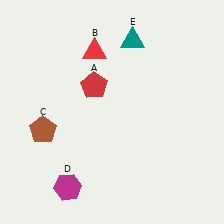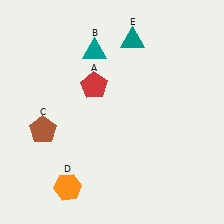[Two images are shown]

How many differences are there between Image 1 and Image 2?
There are 2 differences between the two images.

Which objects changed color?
B changed from red to teal. D changed from magenta to orange.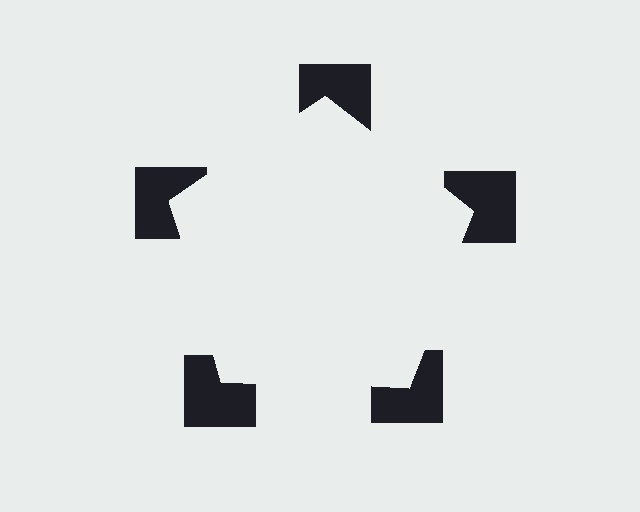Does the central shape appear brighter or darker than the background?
It typically appears slightly brighter than the background, even though no actual brightness change is drawn.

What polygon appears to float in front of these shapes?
An illusory pentagon — its edges are inferred from the aligned wedge cuts in the notched squares, not physically drawn.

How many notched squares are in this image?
There are 5 — one at each vertex of the illusory pentagon.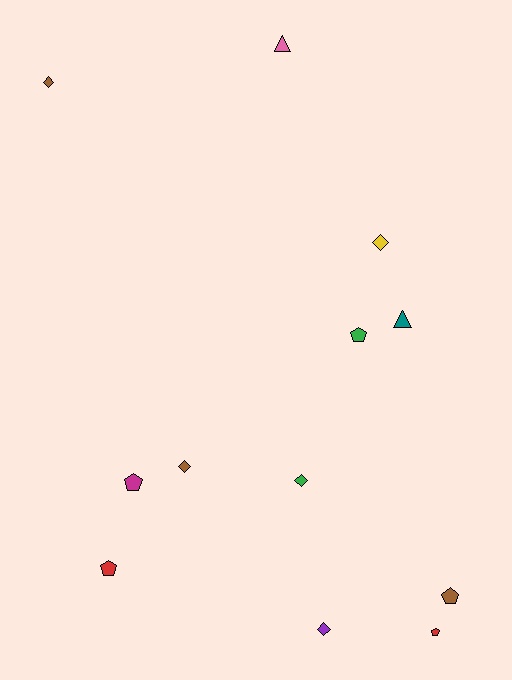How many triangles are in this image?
There are 2 triangles.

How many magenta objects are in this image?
There is 1 magenta object.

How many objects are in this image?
There are 12 objects.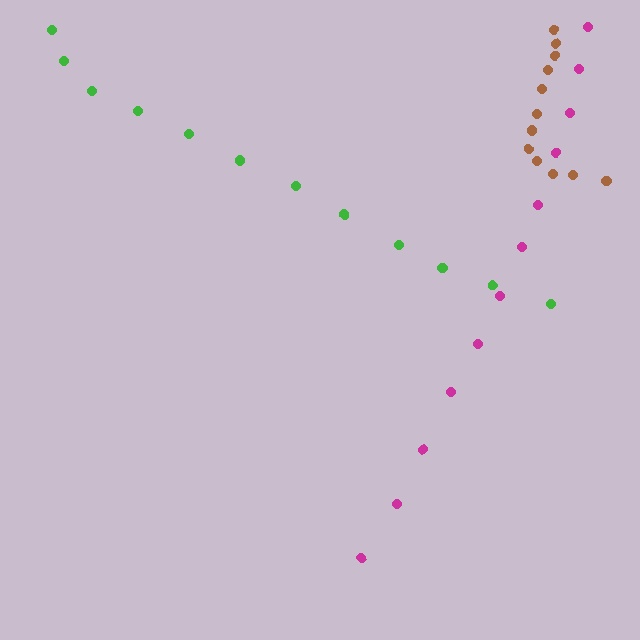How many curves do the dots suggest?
There are 3 distinct paths.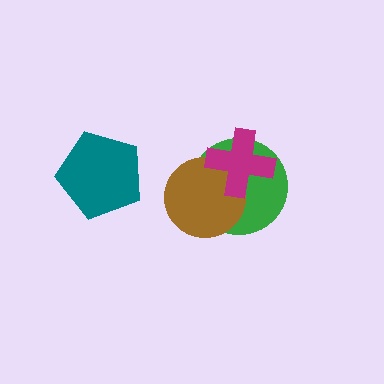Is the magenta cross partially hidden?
No, no other shape covers it.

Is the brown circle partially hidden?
Yes, it is partially covered by another shape.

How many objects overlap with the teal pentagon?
0 objects overlap with the teal pentagon.